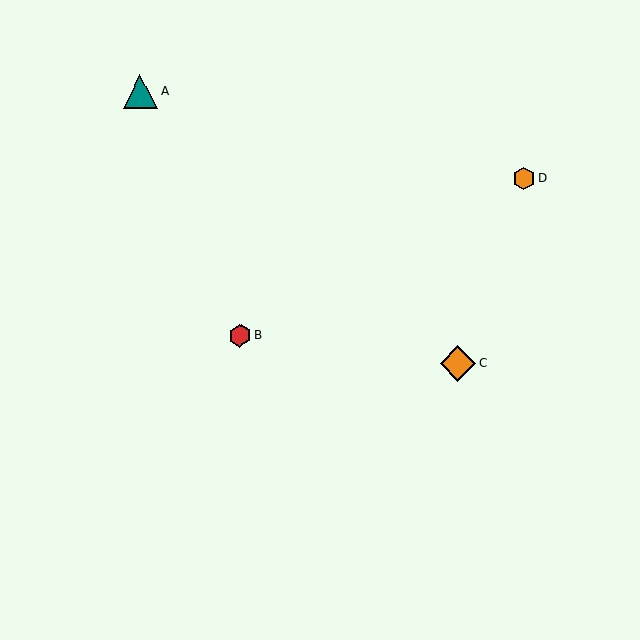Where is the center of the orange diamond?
The center of the orange diamond is at (458, 364).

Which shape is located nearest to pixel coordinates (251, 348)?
The red hexagon (labeled B) at (240, 336) is nearest to that location.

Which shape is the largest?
The orange diamond (labeled C) is the largest.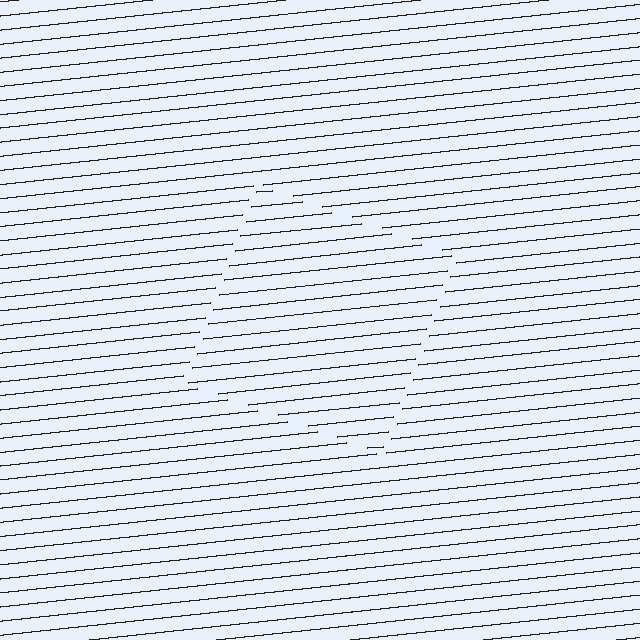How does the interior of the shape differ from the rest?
The interior of the shape contains the same grating, shifted by half a period — the contour is defined by the phase discontinuity where line-ends from the inner and outer gratings abut.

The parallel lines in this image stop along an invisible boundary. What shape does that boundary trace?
An illusory square. The interior of the shape contains the same grating, shifted by half a period — the contour is defined by the phase discontinuity where line-ends from the inner and outer gratings abut.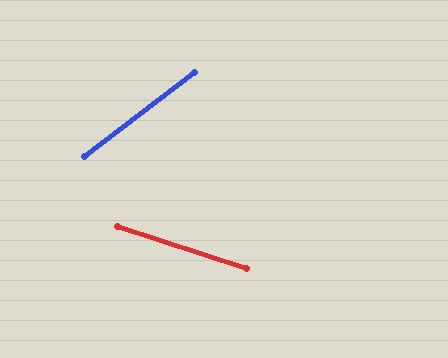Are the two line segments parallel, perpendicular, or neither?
Neither parallel nor perpendicular — they differ by about 55°.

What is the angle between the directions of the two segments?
Approximately 55 degrees.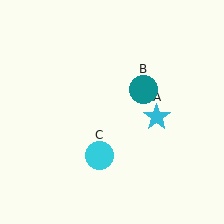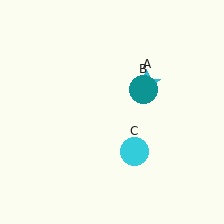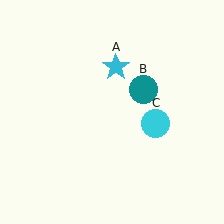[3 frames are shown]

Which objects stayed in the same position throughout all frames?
Teal circle (object B) remained stationary.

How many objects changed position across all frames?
2 objects changed position: cyan star (object A), cyan circle (object C).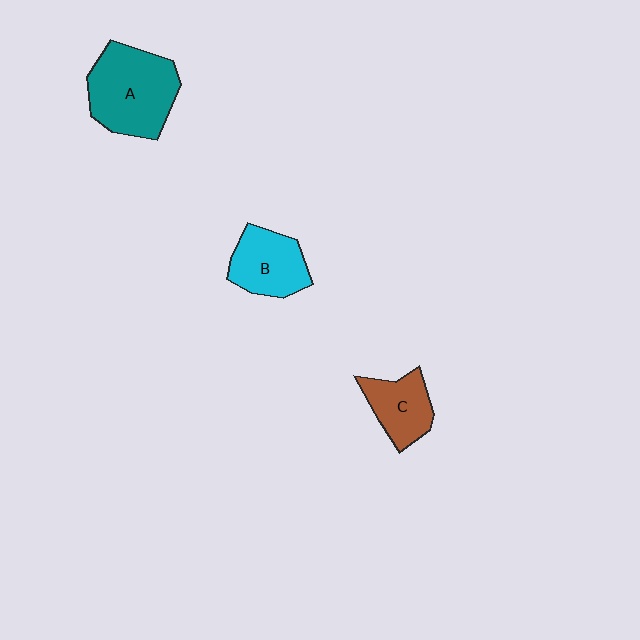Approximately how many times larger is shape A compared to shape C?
Approximately 1.8 times.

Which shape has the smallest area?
Shape C (brown).